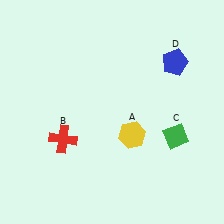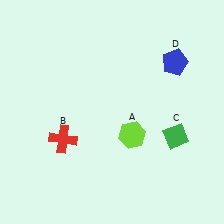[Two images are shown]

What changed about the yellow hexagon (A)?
In Image 1, A is yellow. In Image 2, it changed to lime.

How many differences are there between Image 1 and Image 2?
There is 1 difference between the two images.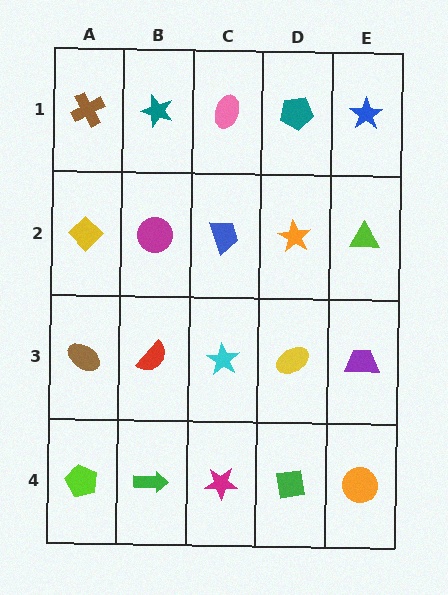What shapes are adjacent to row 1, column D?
An orange star (row 2, column D), a pink ellipse (row 1, column C), a blue star (row 1, column E).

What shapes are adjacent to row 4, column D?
A yellow ellipse (row 3, column D), a magenta star (row 4, column C), an orange circle (row 4, column E).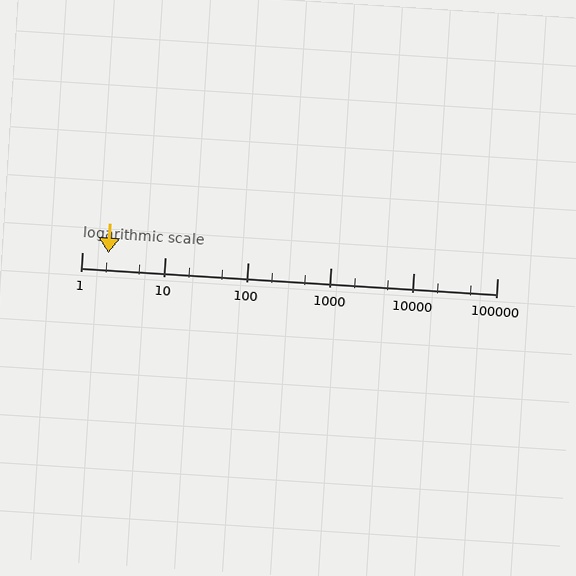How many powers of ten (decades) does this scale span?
The scale spans 5 decades, from 1 to 100000.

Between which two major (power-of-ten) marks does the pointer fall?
The pointer is between 1 and 10.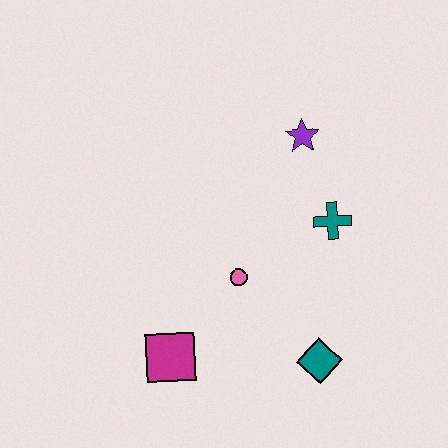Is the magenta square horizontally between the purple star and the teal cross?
No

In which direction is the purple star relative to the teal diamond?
The purple star is above the teal diamond.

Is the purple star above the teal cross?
Yes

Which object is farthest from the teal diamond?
The purple star is farthest from the teal diamond.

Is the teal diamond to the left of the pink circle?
No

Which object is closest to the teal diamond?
The pink circle is closest to the teal diamond.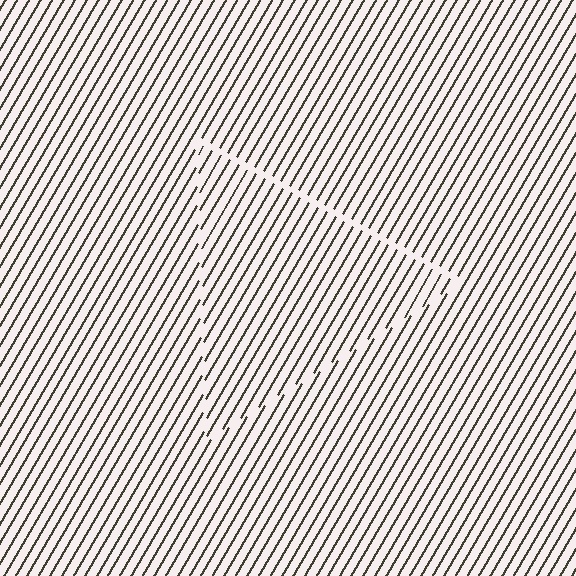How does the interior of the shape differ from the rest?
The interior of the shape contains the same grating, shifted by half a period — the contour is defined by the phase discontinuity where line-ends from the inner and outer gratings abut.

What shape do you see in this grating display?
An illusory triangle. The interior of the shape contains the same grating, shifted by half a period — the contour is defined by the phase discontinuity where line-ends from the inner and outer gratings abut.